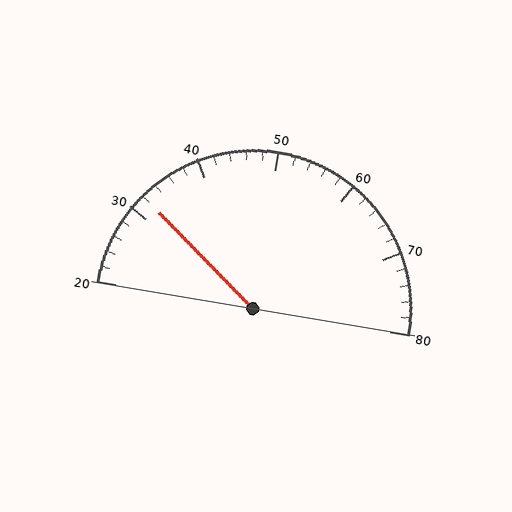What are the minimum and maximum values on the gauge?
The gauge ranges from 20 to 80.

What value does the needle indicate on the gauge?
The needle indicates approximately 32.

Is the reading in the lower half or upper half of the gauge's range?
The reading is in the lower half of the range (20 to 80).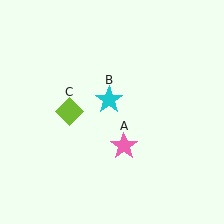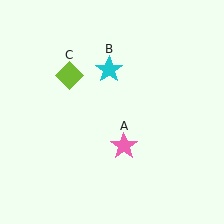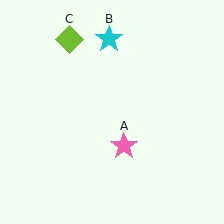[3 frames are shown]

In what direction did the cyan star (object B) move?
The cyan star (object B) moved up.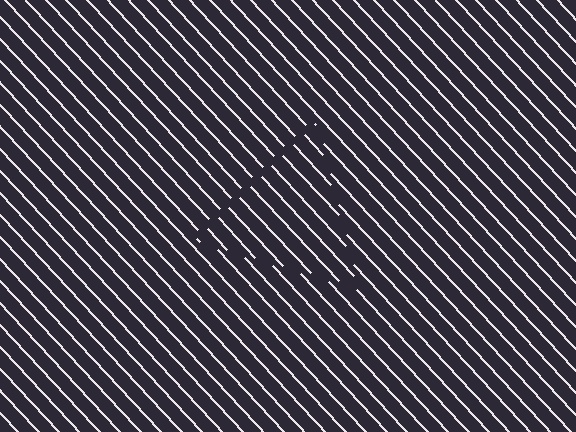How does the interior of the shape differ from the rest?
The interior of the shape contains the same grating, shifted by half a period — the contour is defined by the phase discontinuity where line-ends from the inner and outer gratings abut.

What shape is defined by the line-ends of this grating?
An illusory triangle. The interior of the shape contains the same grating, shifted by half a period — the contour is defined by the phase discontinuity where line-ends from the inner and outer gratings abut.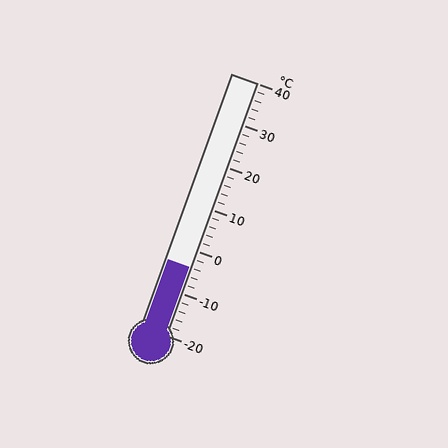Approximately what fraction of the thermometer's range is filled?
The thermometer is filled to approximately 25% of its range.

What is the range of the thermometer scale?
The thermometer scale ranges from -20°C to 40°C.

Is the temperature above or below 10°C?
The temperature is below 10°C.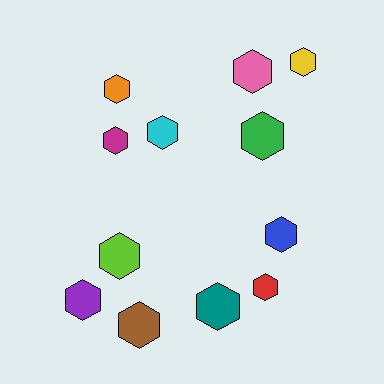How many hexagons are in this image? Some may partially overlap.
There are 12 hexagons.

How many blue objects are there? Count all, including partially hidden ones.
There is 1 blue object.